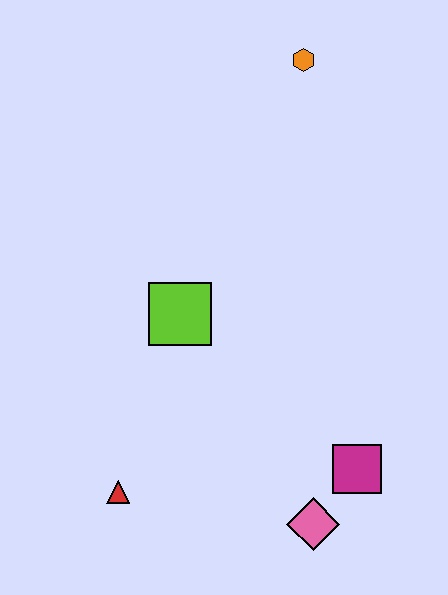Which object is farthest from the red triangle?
The orange hexagon is farthest from the red triangle.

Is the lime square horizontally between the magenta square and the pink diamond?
No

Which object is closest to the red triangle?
The lime square is closest to the red triangle.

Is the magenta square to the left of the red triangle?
No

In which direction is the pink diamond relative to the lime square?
The pink diamond is below the lime square.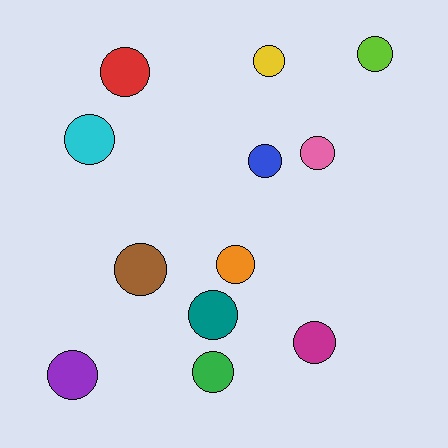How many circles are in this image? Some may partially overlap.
There are 12 circles.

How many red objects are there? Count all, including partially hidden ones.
There is 1 red object.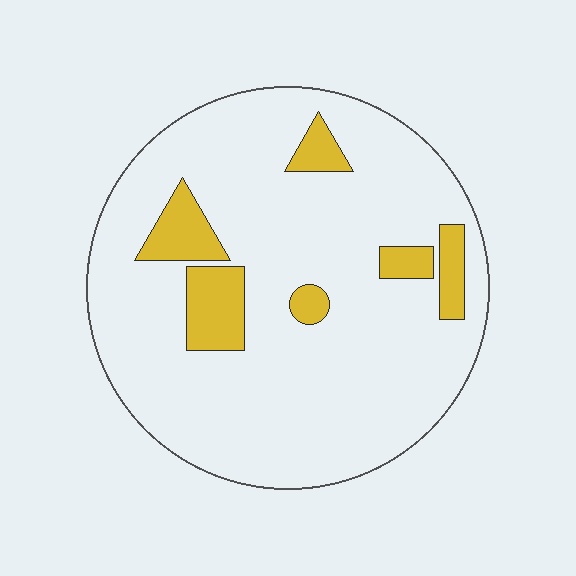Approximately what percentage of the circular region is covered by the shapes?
Approximately 15%.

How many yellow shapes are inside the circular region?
6.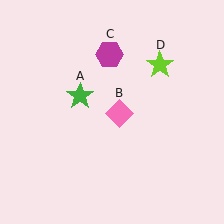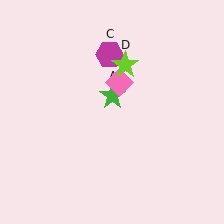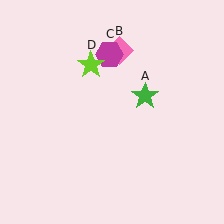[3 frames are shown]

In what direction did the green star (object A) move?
The green star (object A) moved right.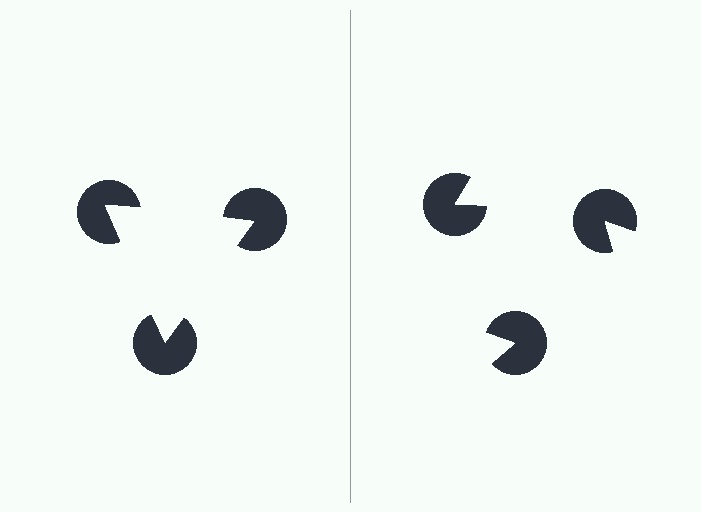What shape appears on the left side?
An illusory triangle.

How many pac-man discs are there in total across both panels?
6 — 3 on each side.